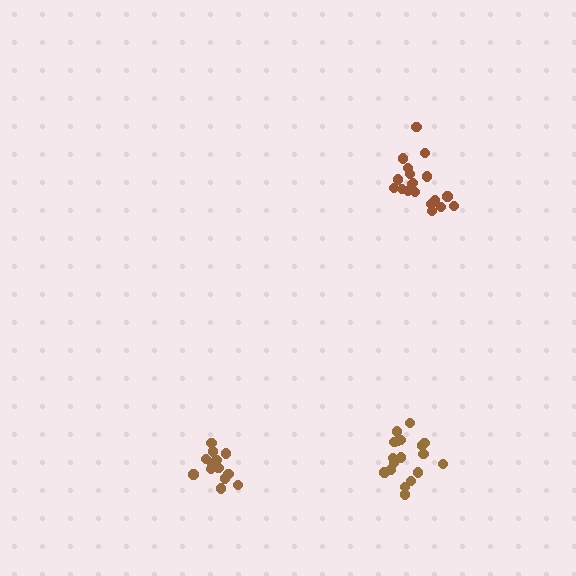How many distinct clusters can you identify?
There are 3 distinct clusters.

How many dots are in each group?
Group 1: 19 dots, Group 2: 13 dots, Group 3: 18 dots (50 total).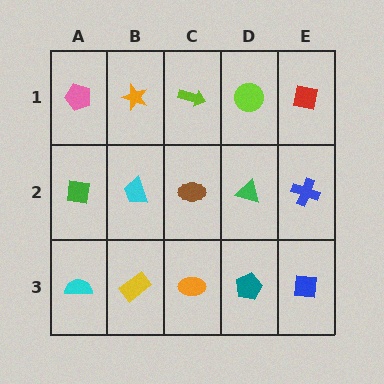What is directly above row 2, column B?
An orange star.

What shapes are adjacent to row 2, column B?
An orange star (row 1, column B), a yellow rectangle (row 3, column B), a green square (row 2, column A), a brown ellipse (row 2, column C).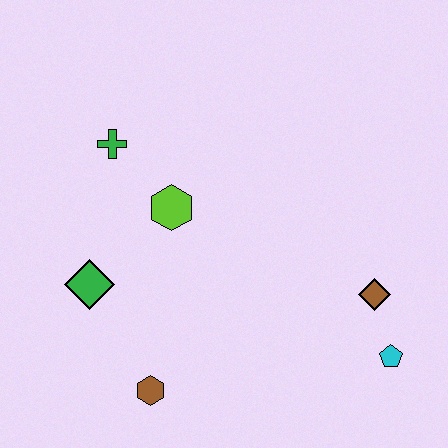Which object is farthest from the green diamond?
The cyan pentagon is farthest from the green diamond.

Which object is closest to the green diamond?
The lime hexagon is closest to the green diamond.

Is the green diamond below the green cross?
Yes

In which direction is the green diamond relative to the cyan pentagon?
The green diamond is to the left of the cyan pentagon.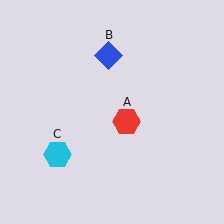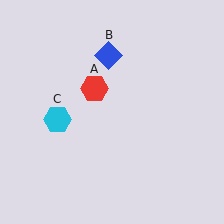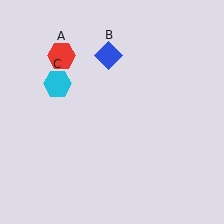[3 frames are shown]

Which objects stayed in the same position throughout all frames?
Blue diamond (object B) remained stationary.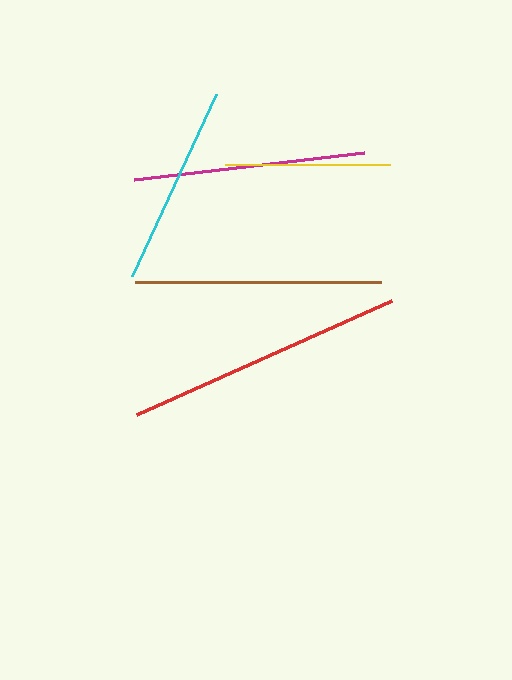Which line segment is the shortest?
The yellow line is the shortest at approximately 165 pixels.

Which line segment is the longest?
The red line is the longest at approximately 280 pixels.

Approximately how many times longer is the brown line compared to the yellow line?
The brown line is approximately 1.5 times the length of the yellow line.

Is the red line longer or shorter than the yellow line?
The red line is longer than the yellow line.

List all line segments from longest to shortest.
From longest to shortest: red, brown, magenta, cyan, yellow.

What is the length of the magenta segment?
The magenta segment is approximately 231 pixels long.